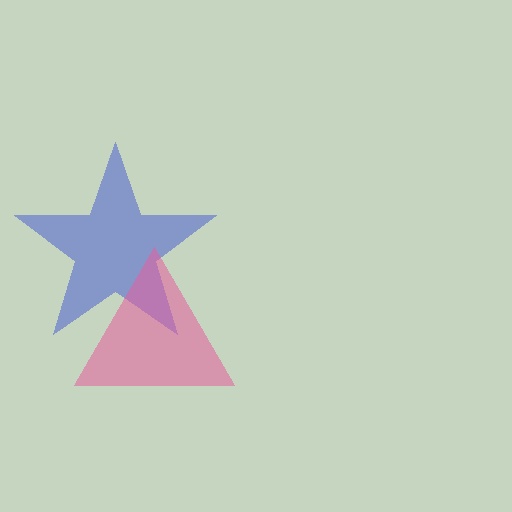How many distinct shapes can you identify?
There are 2 distinct shapes: a blue star, a pink triangle.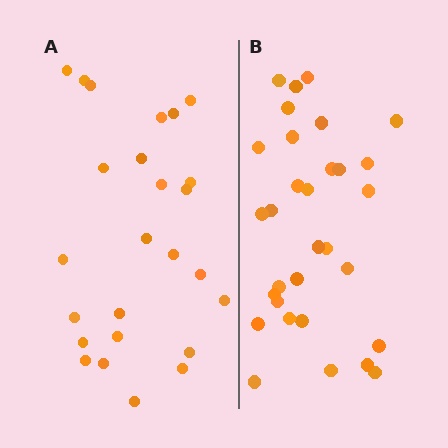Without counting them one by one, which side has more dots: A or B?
Region B (the right region) has more dots.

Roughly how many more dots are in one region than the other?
Region B has about 6 more dots than region A.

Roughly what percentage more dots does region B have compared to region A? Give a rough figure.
About 25% more.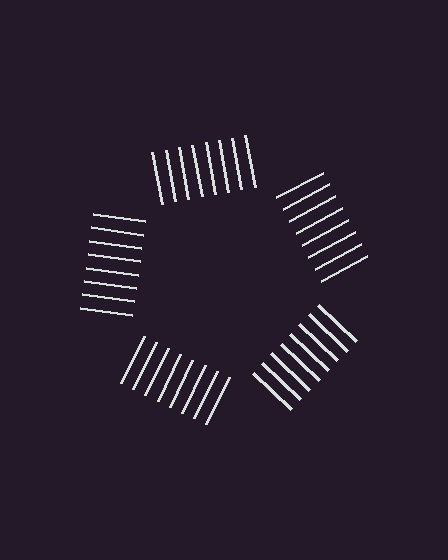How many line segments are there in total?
40 — 8 along each of the 5 edges.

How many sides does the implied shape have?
5 sides — the line-ends trace a pentagon.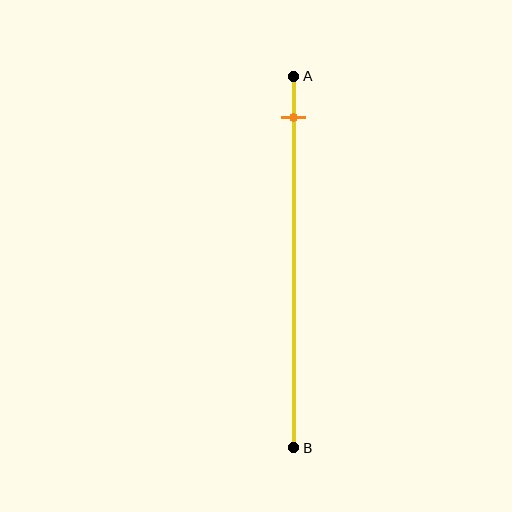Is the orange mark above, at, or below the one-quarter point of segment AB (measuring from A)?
The orange mark is above the one-quarter point of segment AB.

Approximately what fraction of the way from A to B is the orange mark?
The orange mark is approximately 10% of the way from A to B.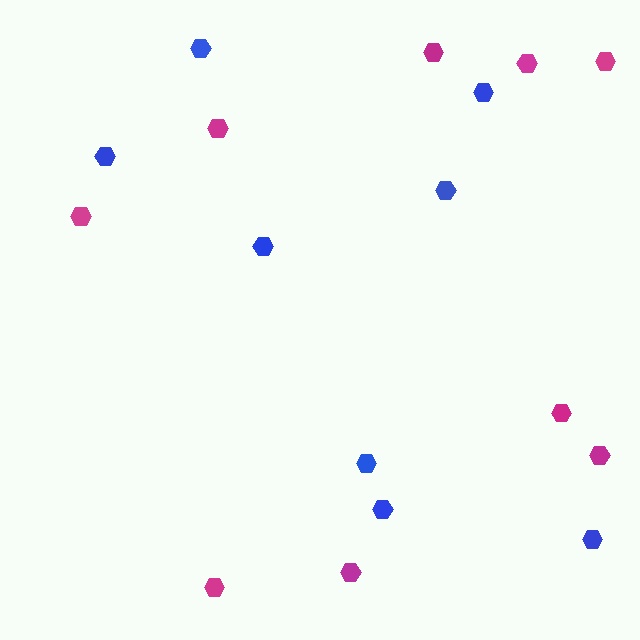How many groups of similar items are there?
There are 2 groups: one group of magenta hexagons (9) and one group of blue hexagons (8).